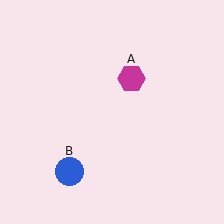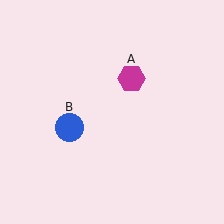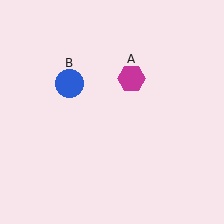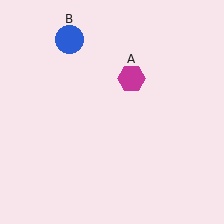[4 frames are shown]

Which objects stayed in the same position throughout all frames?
Magenta hexagon (object A) remained stationary.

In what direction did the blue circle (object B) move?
The blue circle (object B) moved up.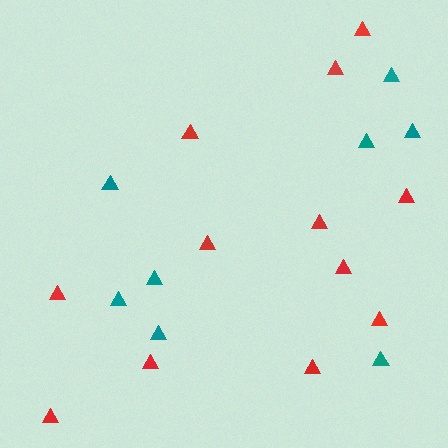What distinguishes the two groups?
There are 2 groups: one group of teal triangles (8) and one group of red triangles (12).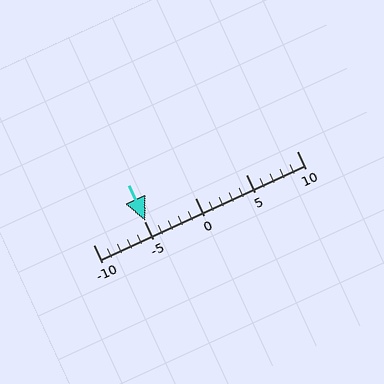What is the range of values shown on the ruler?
The ruler shows values from -10 to 10.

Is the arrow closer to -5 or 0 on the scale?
The arrow is closer to -5.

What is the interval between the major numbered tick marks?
The major tick marks are spaced 5 units apart.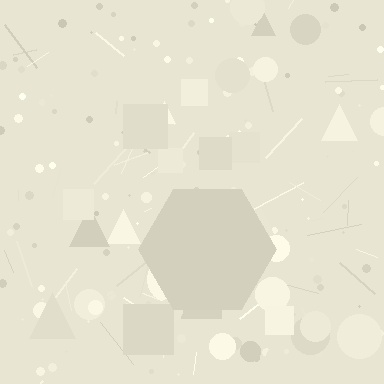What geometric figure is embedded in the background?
A hexagon is embedded in the background.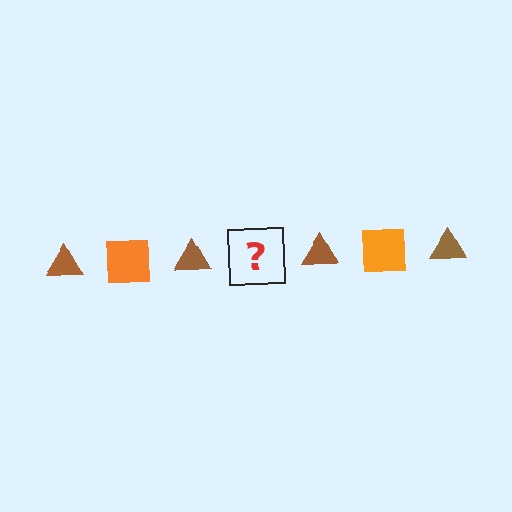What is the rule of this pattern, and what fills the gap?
The rule is that the pattern alternates between brown triangle and orange square. The gap should be filled with an orange square.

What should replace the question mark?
The question mark should be replaced with an orange square.